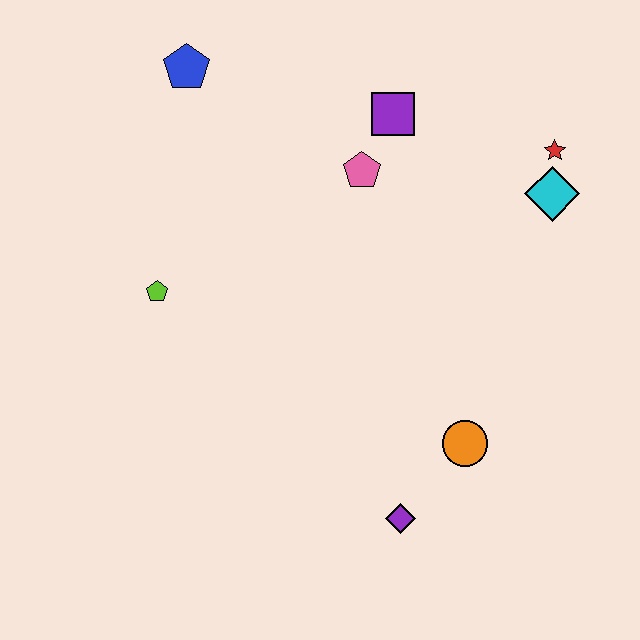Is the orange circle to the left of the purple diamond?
No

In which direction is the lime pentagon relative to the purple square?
The lime pentagon is to the left of the purple square.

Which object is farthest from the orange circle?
The blue pentagon is farthest from the orange circle.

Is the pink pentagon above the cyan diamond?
Yes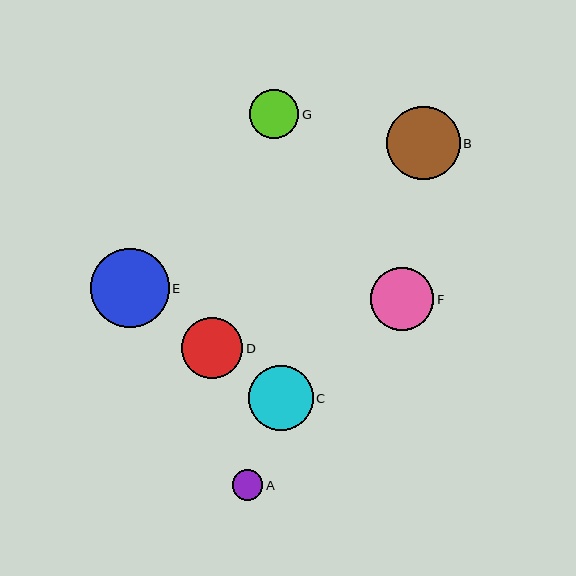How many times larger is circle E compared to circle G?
Circle E is approximately 1.6 times the size of circle G.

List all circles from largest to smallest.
From largest to smallest: E, B, C, F, D, G, A.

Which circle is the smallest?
Circle A is the smallest with a size of approximately 30 pixels.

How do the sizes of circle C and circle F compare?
Circle C and circle F are approximately the same size.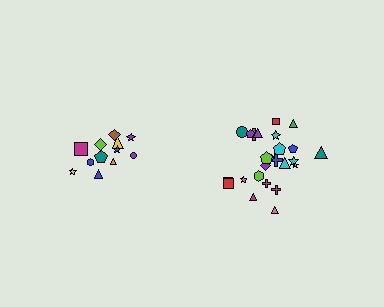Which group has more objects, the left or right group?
The right group.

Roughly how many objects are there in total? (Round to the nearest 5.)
Roughly 35 objects in total.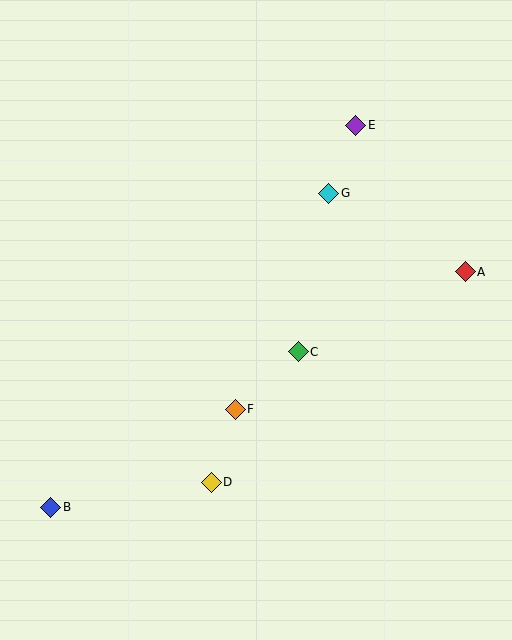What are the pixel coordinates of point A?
Point A is at (465, 272).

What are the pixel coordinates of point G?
Point G is at (329, 193).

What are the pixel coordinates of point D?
Point D is at (211, 482).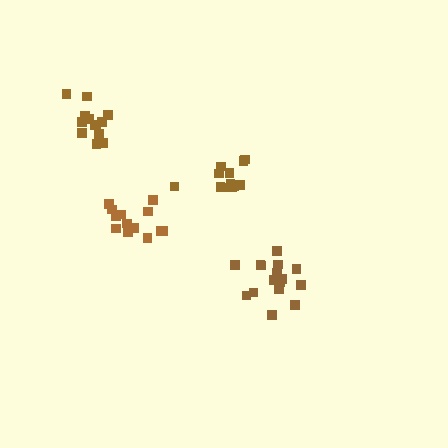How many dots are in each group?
Group 1: 12 dots, Group 2: 13 dots, Group 3: 13 dots, Group 4: 17 dots (55 total).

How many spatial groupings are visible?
There are 4 spatial groupings.